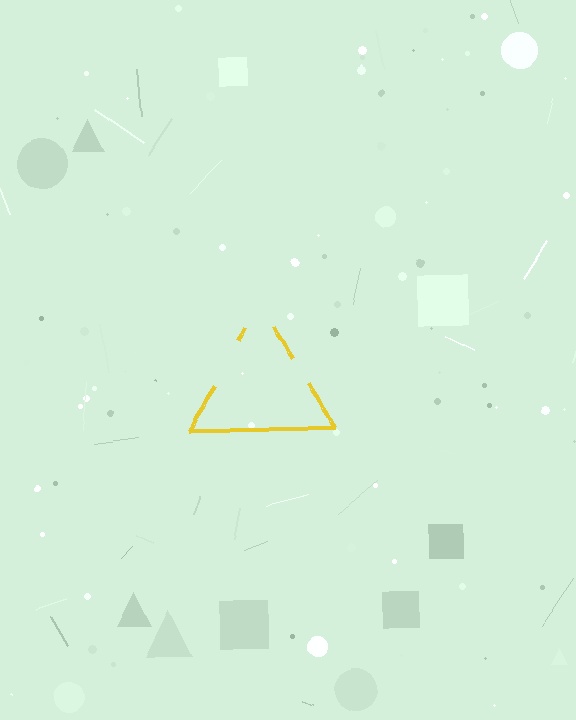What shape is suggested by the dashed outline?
The dashed outline suggests a triangle.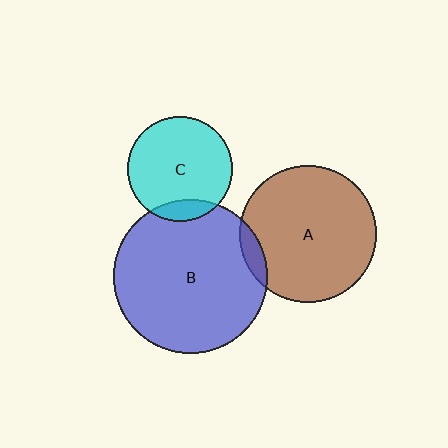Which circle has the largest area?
Circle B (blue).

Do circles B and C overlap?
Yes.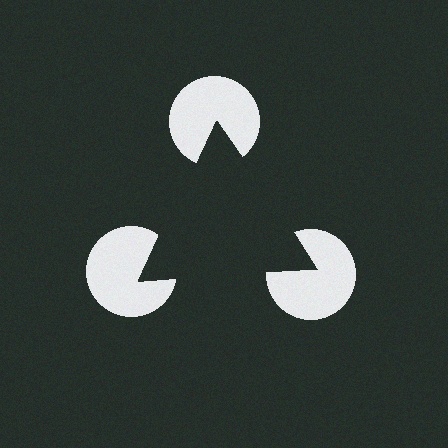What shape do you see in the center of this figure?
An illusory triangle — its edges are inferred from the aligned wedge cuts in the pac-man discs, not physically drawn.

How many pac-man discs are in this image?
There are 3 — one at each vertex of the illusory triangle.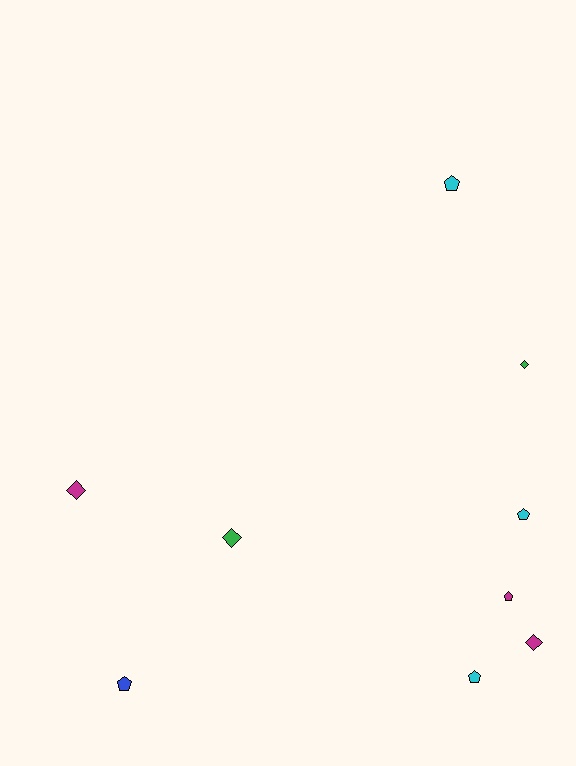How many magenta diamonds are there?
There are 2 magenta diamonds.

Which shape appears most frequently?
Pentagon, with 5 objects.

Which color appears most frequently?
Magenta, with 3 objects.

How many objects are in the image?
There are 9 objects.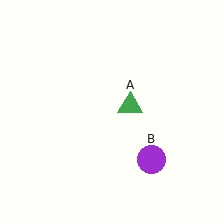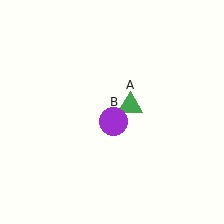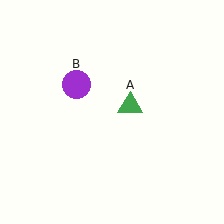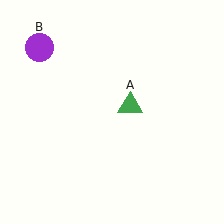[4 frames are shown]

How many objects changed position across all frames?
1 object changed position: purple circle (object B).